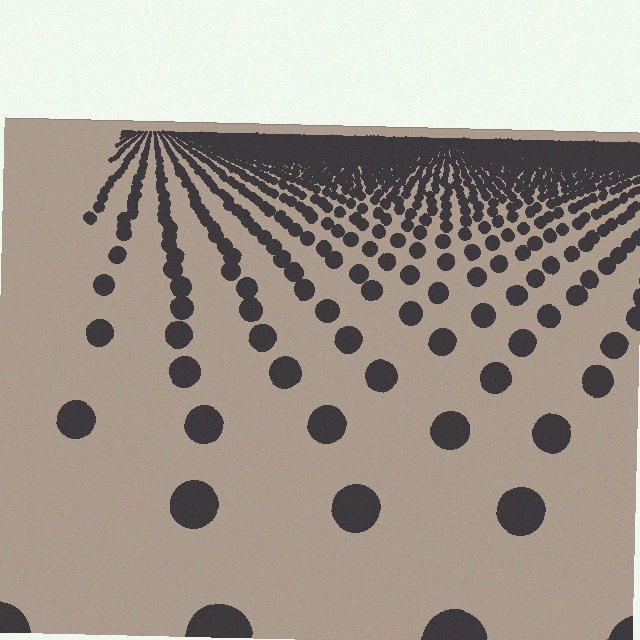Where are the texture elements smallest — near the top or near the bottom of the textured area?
Near the top.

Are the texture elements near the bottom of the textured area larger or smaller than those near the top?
Larger. Near the bottom, elements are closer to the viewer and appear at a bigger on-screen size.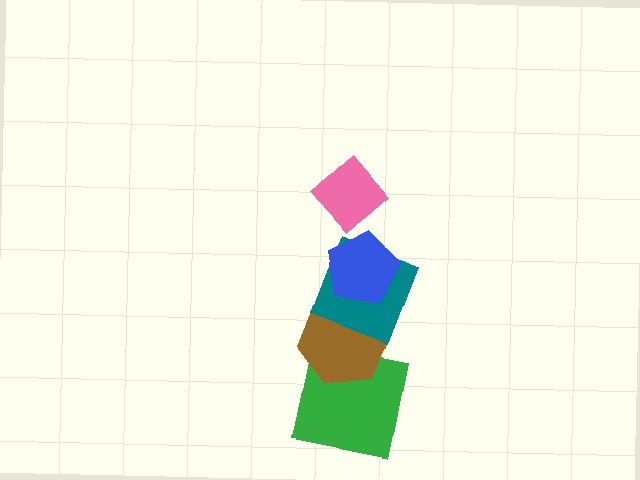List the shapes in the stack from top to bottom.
From top to bottom: the pink diamond, the blue pentagon, the teal square, the brown hexagon, the green square.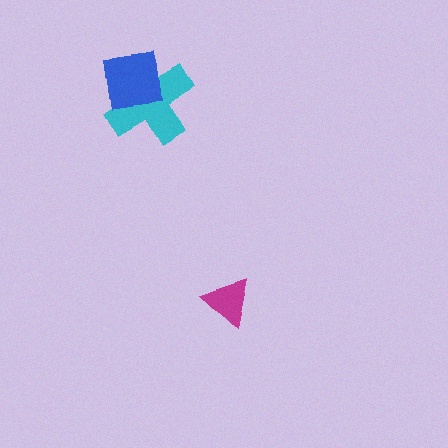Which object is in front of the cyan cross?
The blue square is in front of the cyan cross.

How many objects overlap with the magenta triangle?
0 objects overlap with the magenta triangle.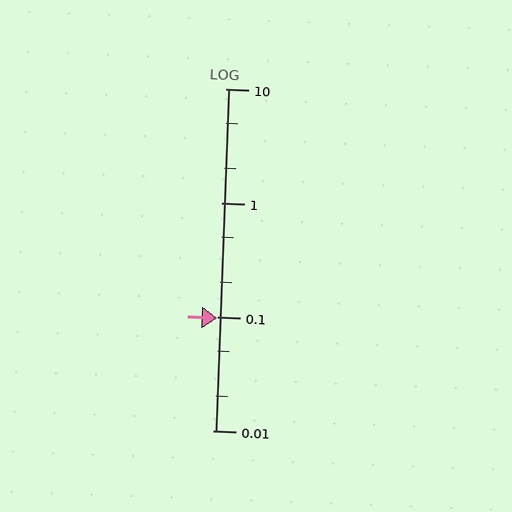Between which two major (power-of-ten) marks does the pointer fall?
The pointer is between 0.01 and 0.1.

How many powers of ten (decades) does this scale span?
The scale spans 3 decades, from 0.01 to 10.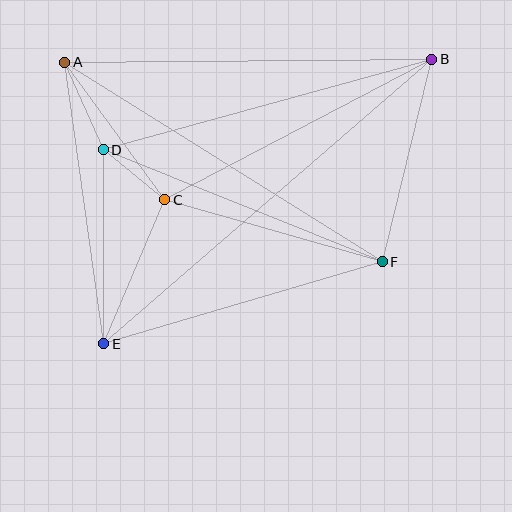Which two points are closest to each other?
Points C and D are closest to each other.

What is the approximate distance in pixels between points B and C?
The distance between B and C is approximately 302 pixels.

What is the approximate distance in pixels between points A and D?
The distance between A and D is approximately 96 pixels.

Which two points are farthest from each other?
Points B and E are farthest from each other.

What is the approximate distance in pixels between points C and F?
The distance between C and F is approximately 226 pixels.